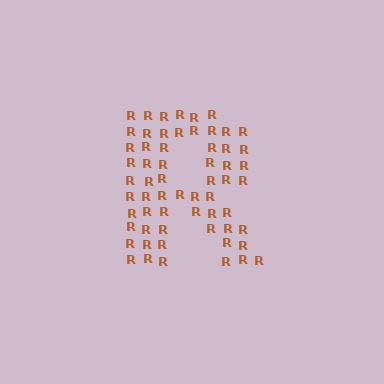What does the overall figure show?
The overall figure shows the letter R.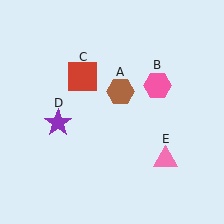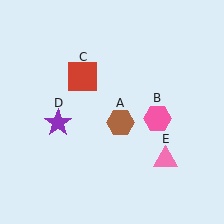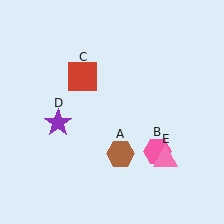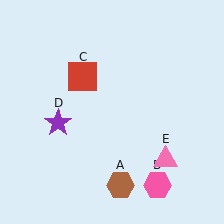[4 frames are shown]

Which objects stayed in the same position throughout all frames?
Red square (object C) and purple star (object D) and pink triangle (object E) remained stationary.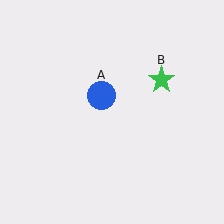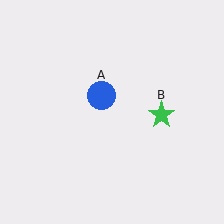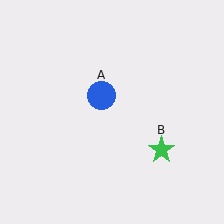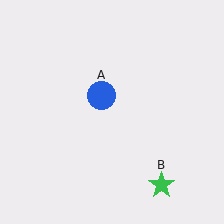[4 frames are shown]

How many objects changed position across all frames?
1 object changed position: green star (object B).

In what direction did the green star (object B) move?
The green star (object B) moved down.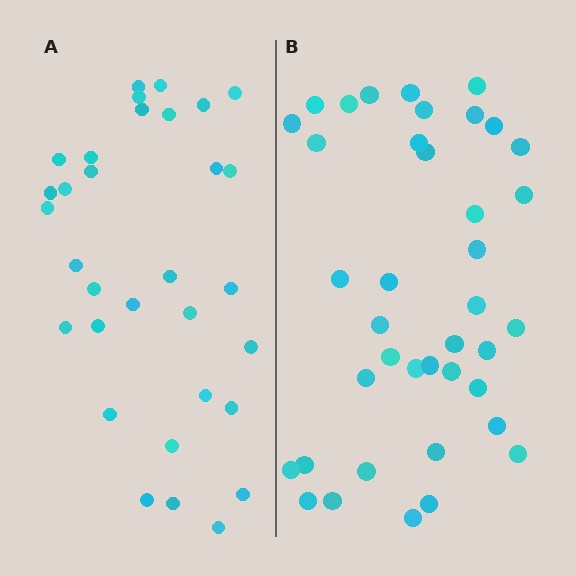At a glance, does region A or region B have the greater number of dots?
Region B (the right region) has more dots.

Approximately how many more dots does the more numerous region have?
Region B has roughly 8 or so more dots than region A.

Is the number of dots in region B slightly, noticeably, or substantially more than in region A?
Region B has only slightly more — the two regions are fairly close. The ratio is roughly 1.2 to 1.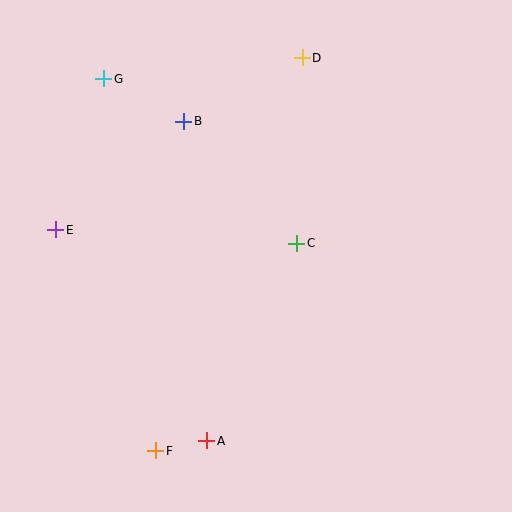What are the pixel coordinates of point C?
Point C is at (297, 243).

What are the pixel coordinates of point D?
Point D is at (302, 58).